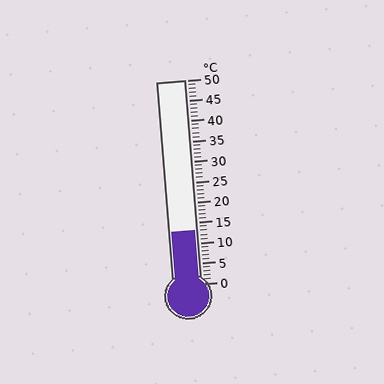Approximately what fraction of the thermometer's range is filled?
The thermometer is filled to approximately 25% of its range.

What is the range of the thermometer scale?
The thermometer scale ranges from 0°C to 50°C.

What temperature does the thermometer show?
The thermometer shows approximately 13°C.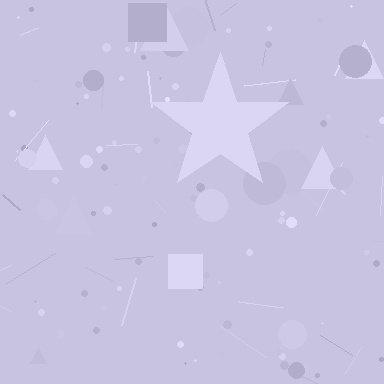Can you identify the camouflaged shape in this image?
The camouflaged shape is a star.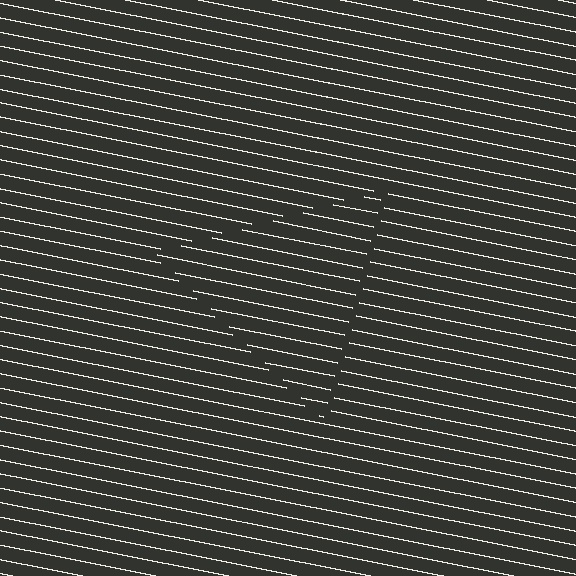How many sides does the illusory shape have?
3 sides — the line-ends trace a triangle.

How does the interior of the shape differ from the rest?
The interior of the shape contains the same grating, shifted by half a period — the contour is defined by the phase discontinuity where line-ends from the inner and outer gratings abut.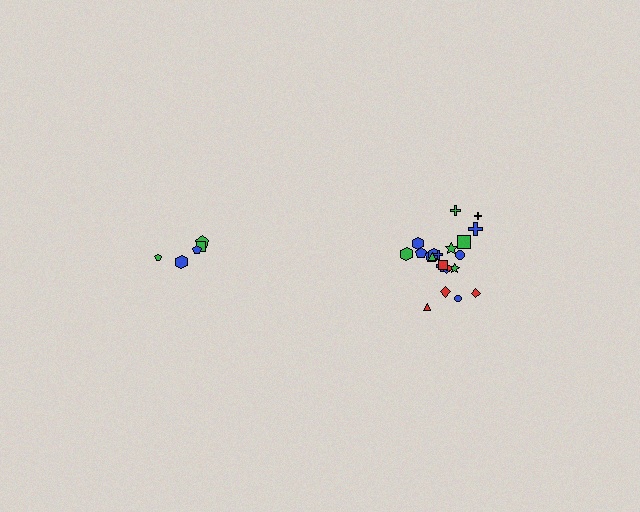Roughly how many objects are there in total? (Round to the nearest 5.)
Roughly 25 objects in total.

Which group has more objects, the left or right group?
The right group.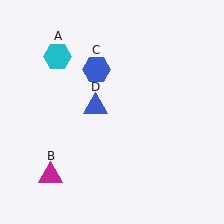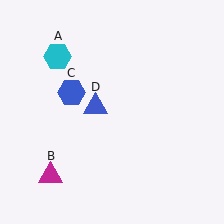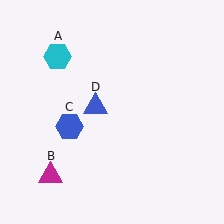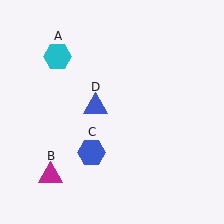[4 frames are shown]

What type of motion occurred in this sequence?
The blue hexagon (object C) rotated counterclockwise around the center of the scene.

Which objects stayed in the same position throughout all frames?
Cyan hexagon (object A) and magenta triangle (object B) and blue triangle (object D) remained stationary.